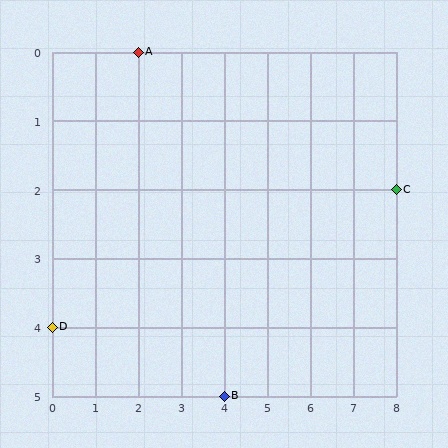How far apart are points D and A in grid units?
Points D and A are 2 columns and 4 rows apart (about 4.5 grid units diagonally).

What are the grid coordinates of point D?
Point D is at grid coordinates (0, 4).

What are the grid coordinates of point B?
Point B is at grid coordinates (4, 5).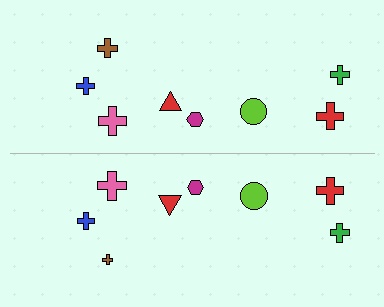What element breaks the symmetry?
The brown cross on the bottom side has a different size than its mirror counterpart.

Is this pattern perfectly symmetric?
No, the pattern is not perfectly symmetric. The brown cross on the bottom side has a different size than its mirror counterpart.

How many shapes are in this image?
There are 16 shapes in this image.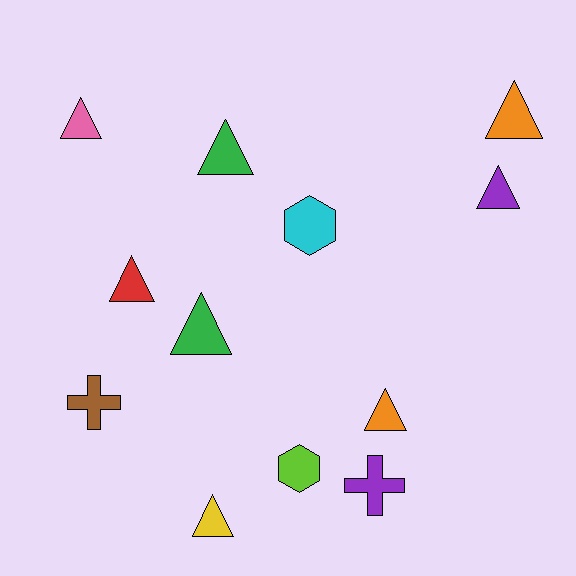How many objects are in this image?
There are 12 objects.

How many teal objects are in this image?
There are no teal objects.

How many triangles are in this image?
There are 8 triangles.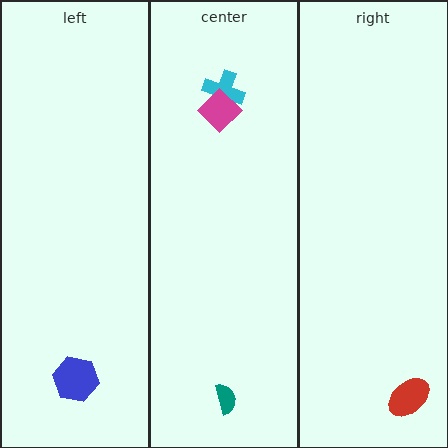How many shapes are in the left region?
1.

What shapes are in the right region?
The red ellipse.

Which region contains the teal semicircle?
The center region.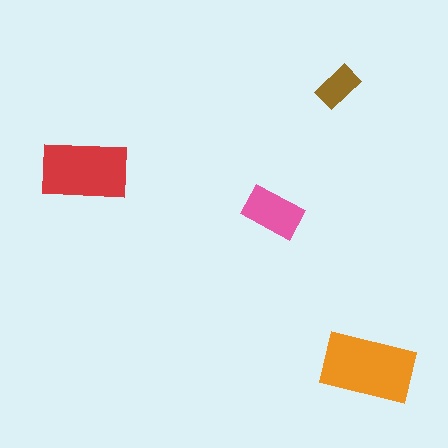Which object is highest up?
The brown rectangle is topmost.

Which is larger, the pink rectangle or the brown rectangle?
The pink one.